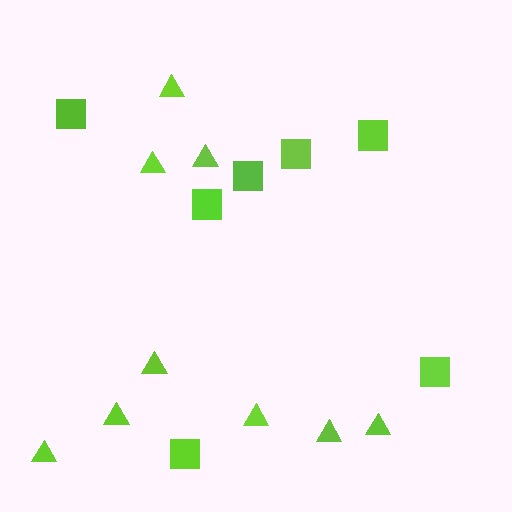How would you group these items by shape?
There are 2 groups: one group of triangles (9) and one group of squares (7).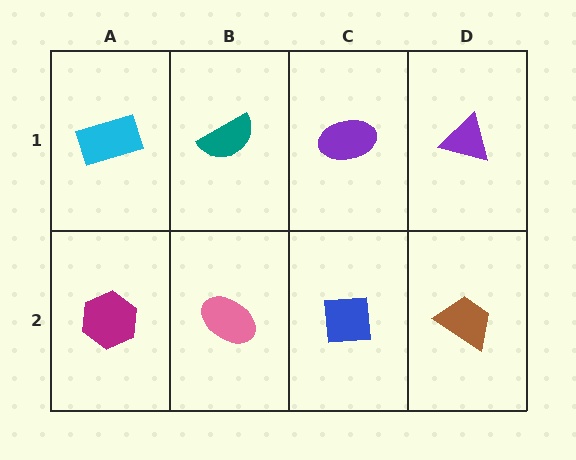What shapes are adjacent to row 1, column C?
A blue square (row 2, column C), a teal semicircle (row 1, column B), a purple triangle (row 1, column D).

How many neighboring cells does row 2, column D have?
2.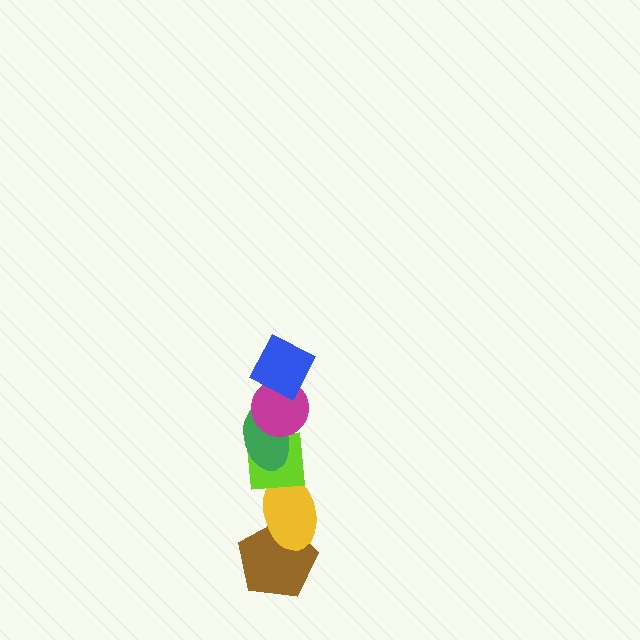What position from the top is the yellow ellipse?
The yellow ellipse is 5th from the top.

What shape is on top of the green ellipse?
The magenta circle is on top of the green ellipse.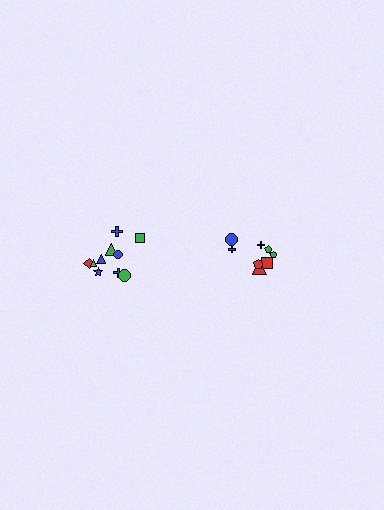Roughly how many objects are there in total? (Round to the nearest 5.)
Roughly 20 objects in total.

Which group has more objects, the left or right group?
The left group.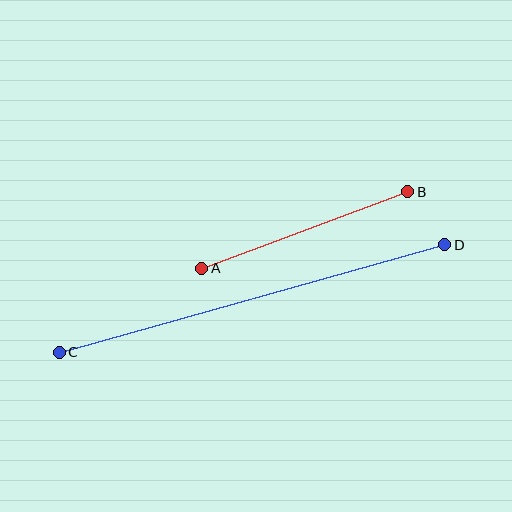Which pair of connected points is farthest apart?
Points C and D are farthest apart.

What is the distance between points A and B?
The distance is approximately 219 pixels.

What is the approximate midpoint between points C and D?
The midpoint is at approximately (252, 298) pixels.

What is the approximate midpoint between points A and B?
The midpoint is at approximately (305, 230) pixels.